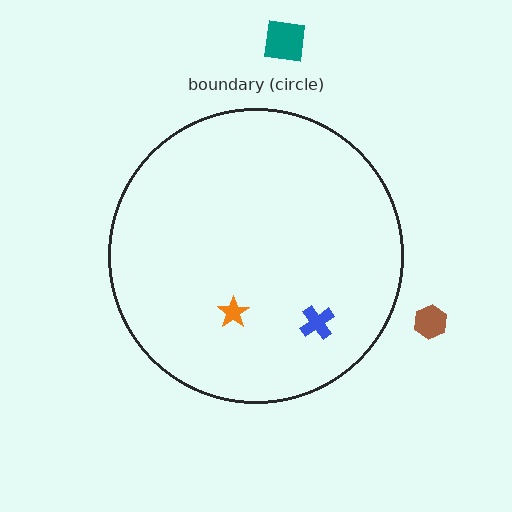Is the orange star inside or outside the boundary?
Inside.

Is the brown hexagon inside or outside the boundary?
Outside.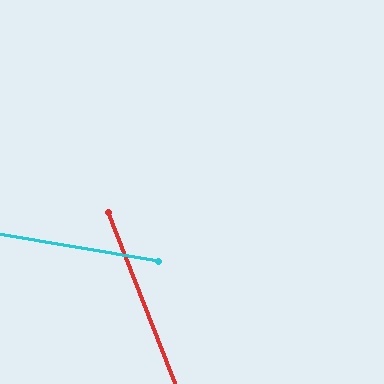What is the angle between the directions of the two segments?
Approximately 59 degrees.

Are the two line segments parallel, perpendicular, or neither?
Neither parallel nor perpendicular — they differ by about 59°.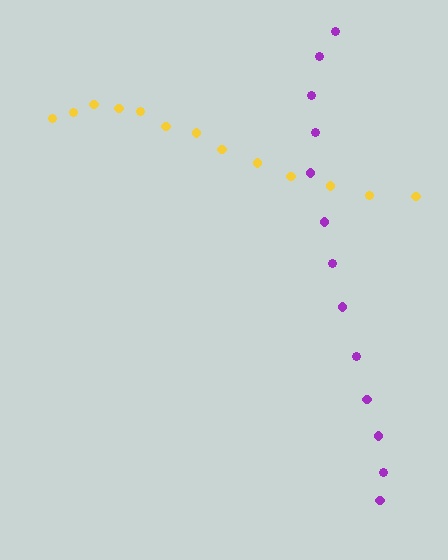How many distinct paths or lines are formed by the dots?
There are 2 distinct paths.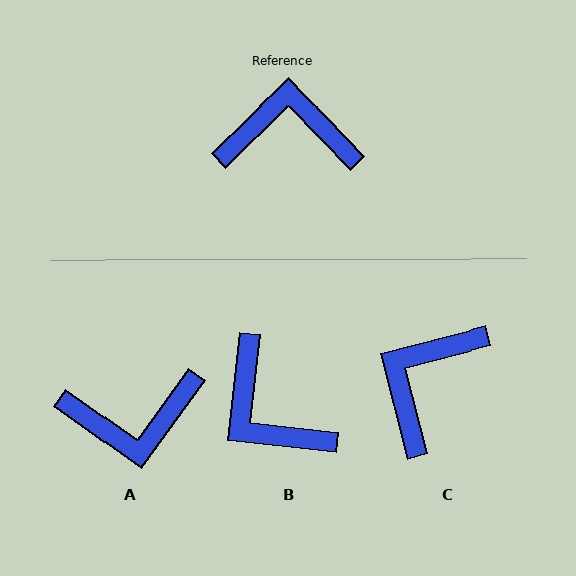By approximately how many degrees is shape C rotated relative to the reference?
Approximately 61 degrees counter-clockwise.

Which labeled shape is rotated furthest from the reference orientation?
A, about 170 degrees away.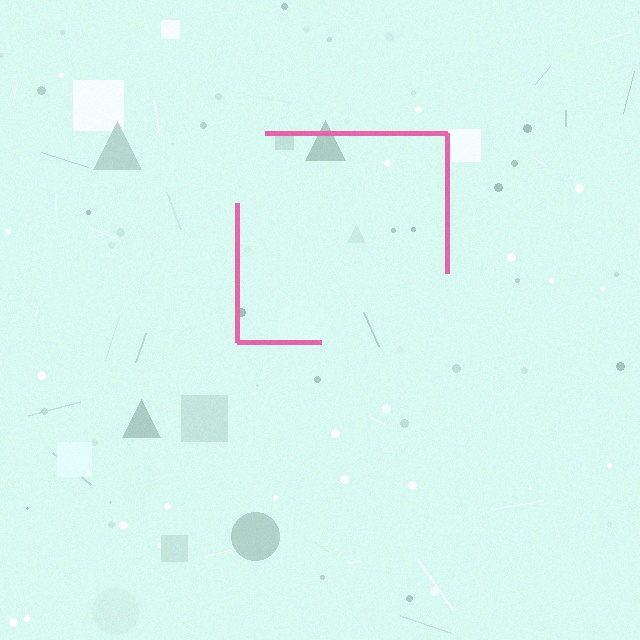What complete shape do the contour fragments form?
The contour fragments form a square.